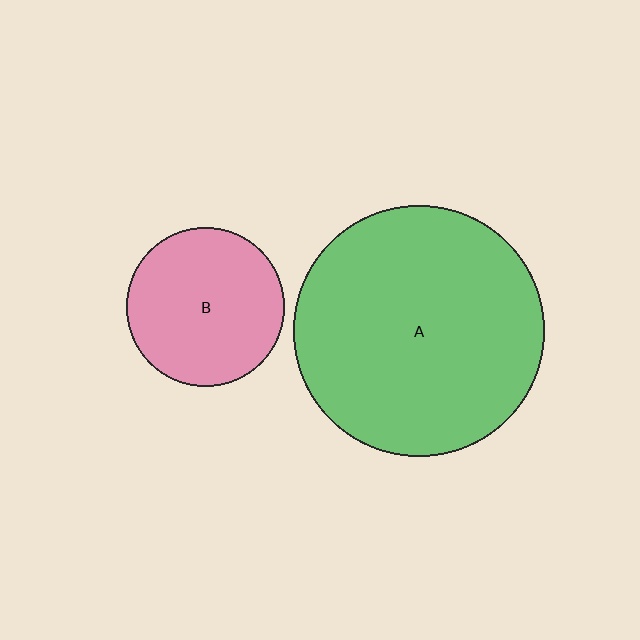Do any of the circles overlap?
No, none of the circles overlap.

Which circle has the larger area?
Circle A (green).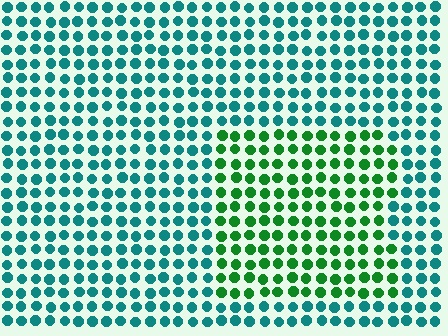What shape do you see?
I see a rectangle.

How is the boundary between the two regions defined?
The boundary is defined purely by a slight shift in hue (about 48 degrees). Spacing, size, and orientation are identical on both sides.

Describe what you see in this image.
The image is filled with small teal elements in a uniform arrangement. A rectangle-shaped region is visible where the elements are tinted to a slightly different hue, forming a subtle color boundary.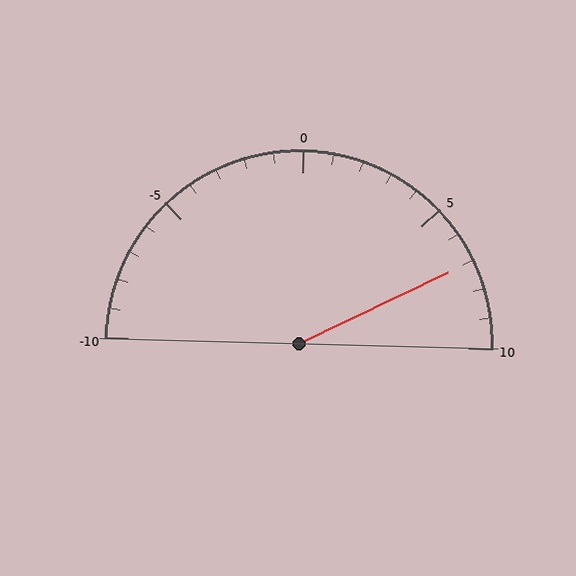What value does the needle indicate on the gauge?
The needle indicates approximately 7.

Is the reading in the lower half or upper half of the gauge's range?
The reading is in the upper half of the range (-10 to 10).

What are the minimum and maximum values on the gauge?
The gauge ranges from -10 to 10.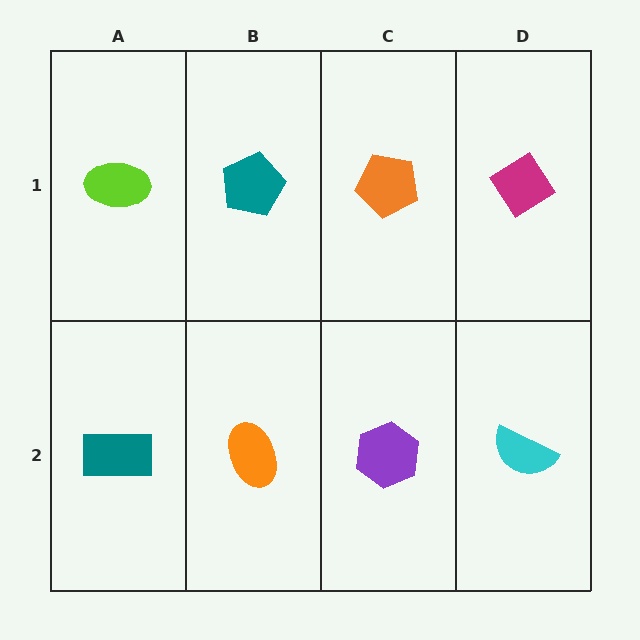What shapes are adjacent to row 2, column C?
An orange pentagon (row 1, column C), an orange ellipse (row 2, column B), a cyan semicircle (row 2, column D).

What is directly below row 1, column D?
A cyan semicircle.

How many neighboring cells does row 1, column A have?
2.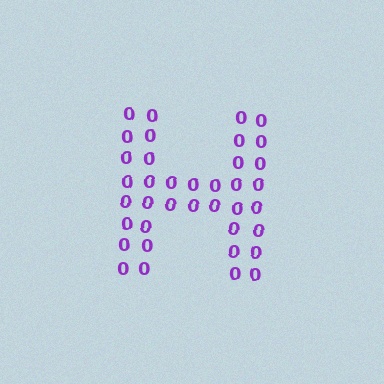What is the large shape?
The large shape is the letter H.